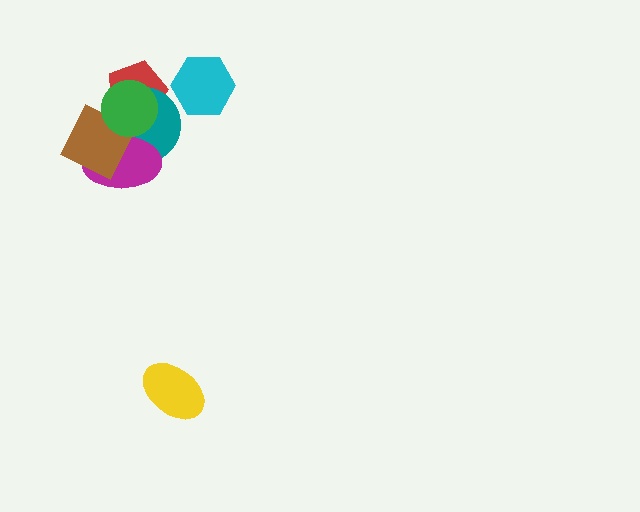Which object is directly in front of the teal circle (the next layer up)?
The magenta ellipse is directly in front of the teal circle.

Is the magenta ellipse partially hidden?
Yes, it is partially covered by another shape.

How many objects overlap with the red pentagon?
3 objects overlap with the red pentagon.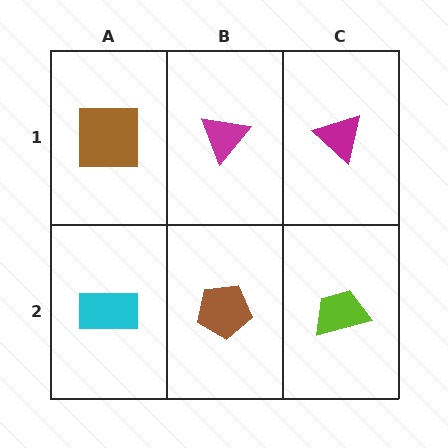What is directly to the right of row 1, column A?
A magenta triangle.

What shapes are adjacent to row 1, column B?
A brown pentagon (row 2, column B), a brown square (row 1, column A), a magenta triangle (row 1, column C).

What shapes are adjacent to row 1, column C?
A lime trapezoid (row 2, column C), a magenta triangle (row 1, column B).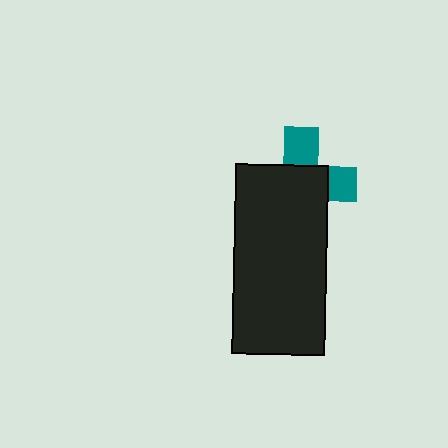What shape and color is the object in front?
The object in front is a black rectangle.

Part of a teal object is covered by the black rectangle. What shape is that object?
It is a cross.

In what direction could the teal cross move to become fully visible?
The teal cross could move toward the upper-right. That would shift it out from behind the black rectangle entirely.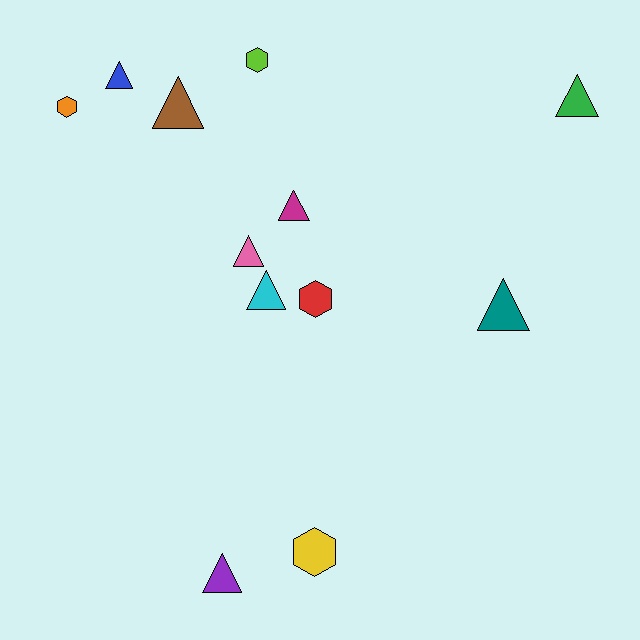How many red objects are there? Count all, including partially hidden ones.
There is 1 red object.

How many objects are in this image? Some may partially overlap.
There are 12 objects.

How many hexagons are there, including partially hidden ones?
There are 4 hexagons.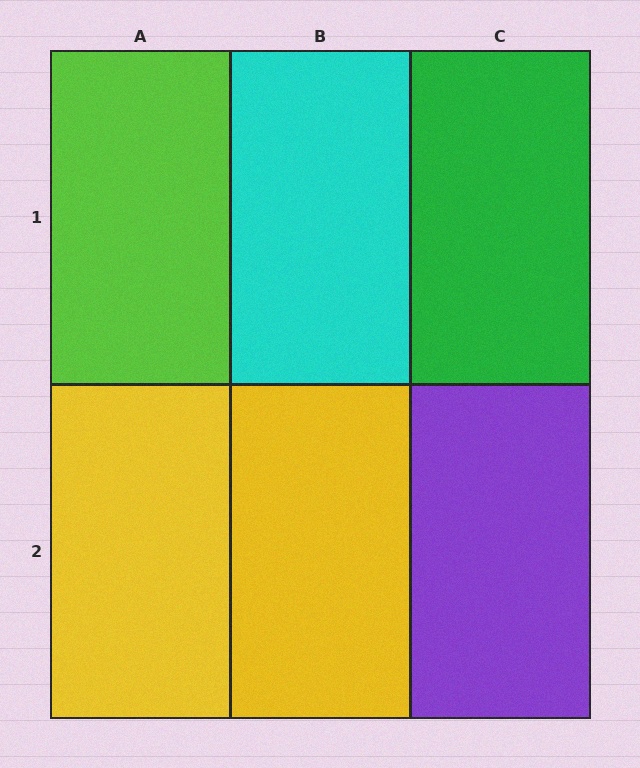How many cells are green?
1 cell is green.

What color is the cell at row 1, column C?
Green.